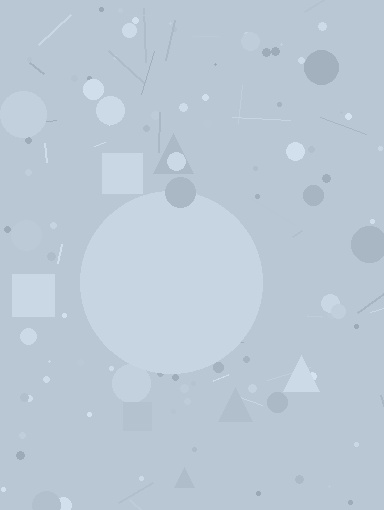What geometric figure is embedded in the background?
A circle is embedded in the background.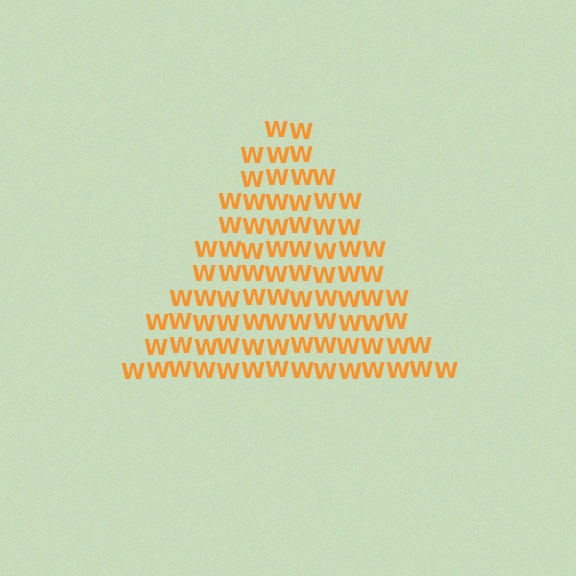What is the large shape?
The large shape is a triangle.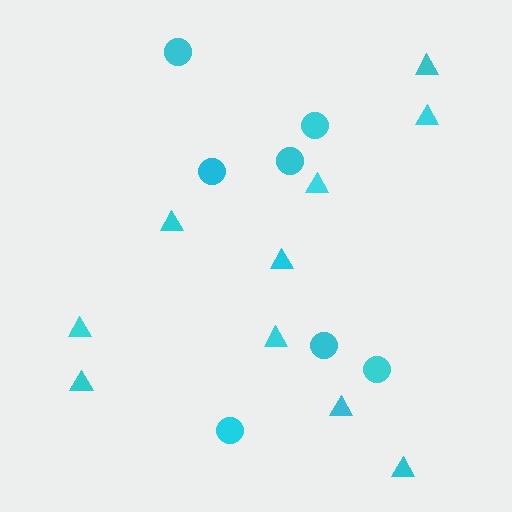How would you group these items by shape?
There are 2 groups: one group of triangles (10) and one group of circles (7).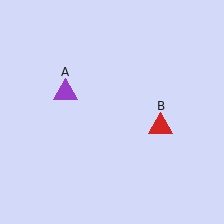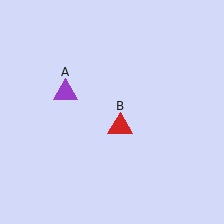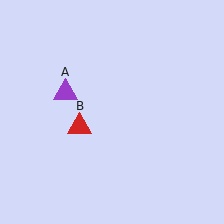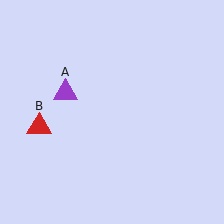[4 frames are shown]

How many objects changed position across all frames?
1 object changed position: red triangle (object B).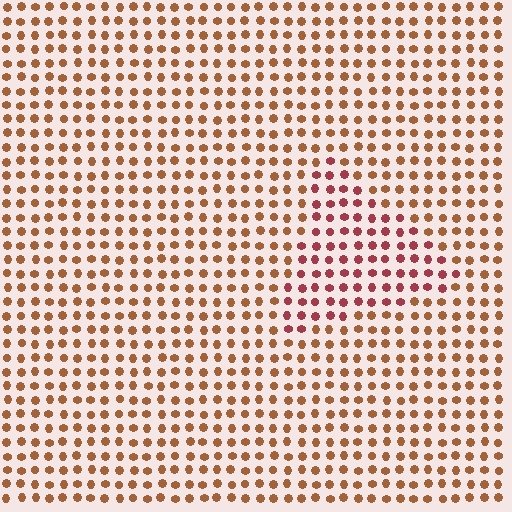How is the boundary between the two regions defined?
The boundary is defined purely by a slight shift in hue (about 33 degrees). Spacing, size, and orientation are identical on both sides.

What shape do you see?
I see a triangle.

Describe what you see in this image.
The image is filled with small brown elements in a uniform arrangement. A triangle-shaped region is visible where the elements are tinted to a slightly different hue, forming a subtle color boundary.